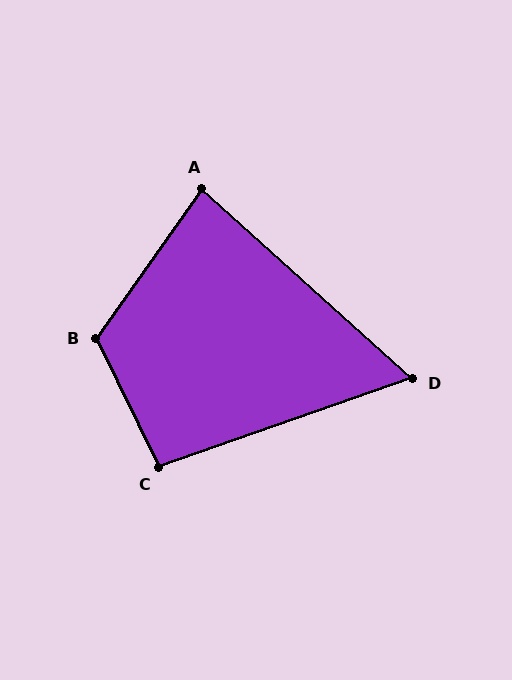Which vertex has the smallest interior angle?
D, at approximately 61 degrees.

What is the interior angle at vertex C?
Approximately 97 degrees (obtuse).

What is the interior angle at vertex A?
Approximately 83 degrees (acute).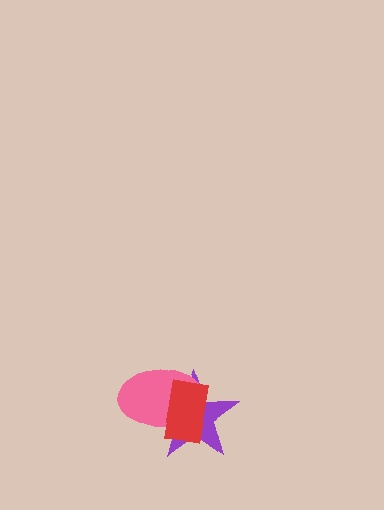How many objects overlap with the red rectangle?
2 objects overlap with the red rectangle.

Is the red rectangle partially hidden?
No, no other shape covers it.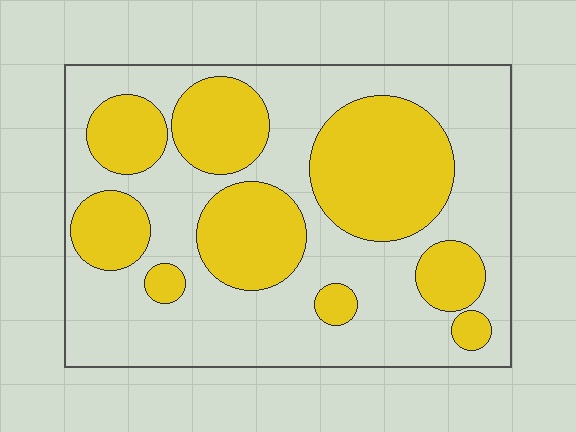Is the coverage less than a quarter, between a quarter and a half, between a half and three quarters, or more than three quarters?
Between a quarter and a half.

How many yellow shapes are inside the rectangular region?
9.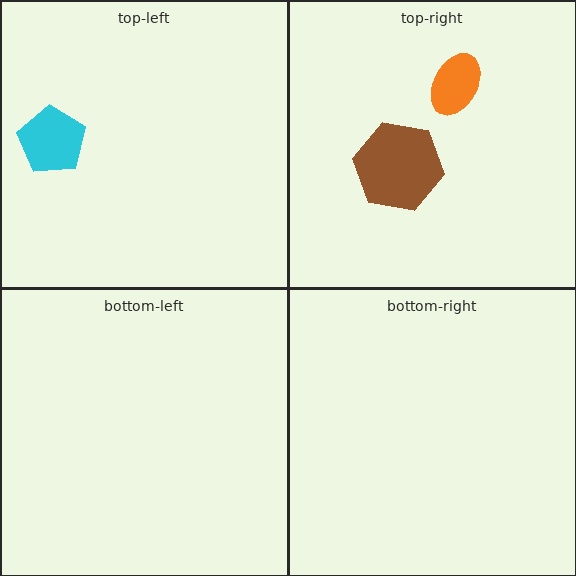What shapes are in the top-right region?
The orange ellipse, the brown hexagon.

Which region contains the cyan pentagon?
The top-left region.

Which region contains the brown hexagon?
The top-right region.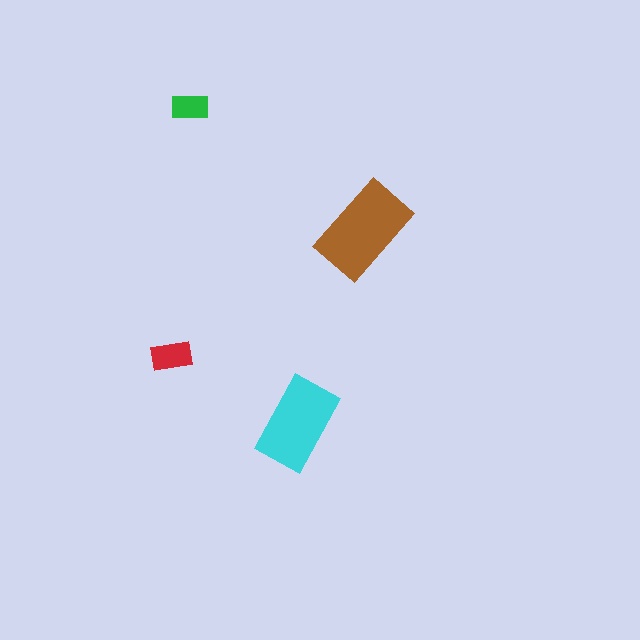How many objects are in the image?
There are 4 objects in the image.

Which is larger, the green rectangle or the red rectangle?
The red one.